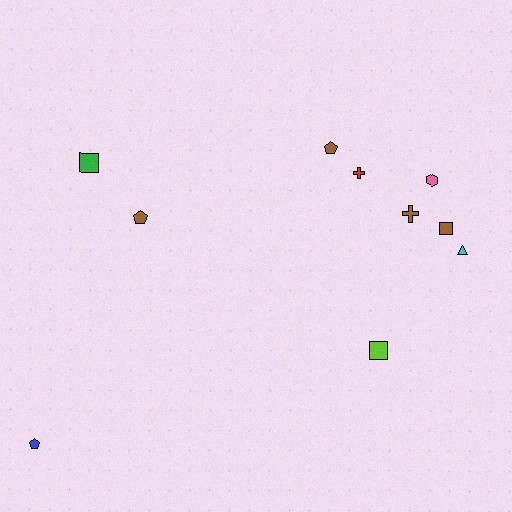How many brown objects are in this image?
There are 4 brown objects.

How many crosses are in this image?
There are 2 crosses.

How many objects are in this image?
There are 10 objects.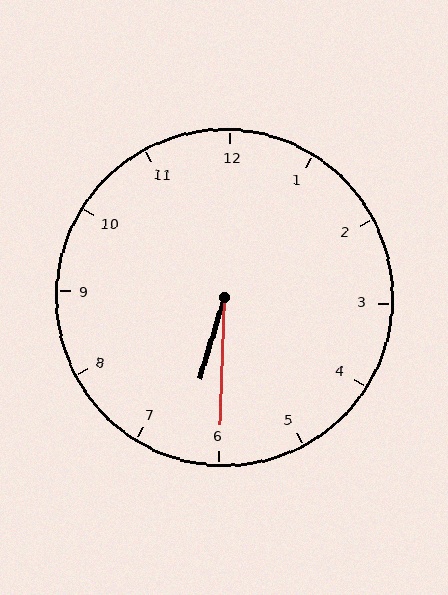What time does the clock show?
6:30.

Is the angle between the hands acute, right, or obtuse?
It is acute.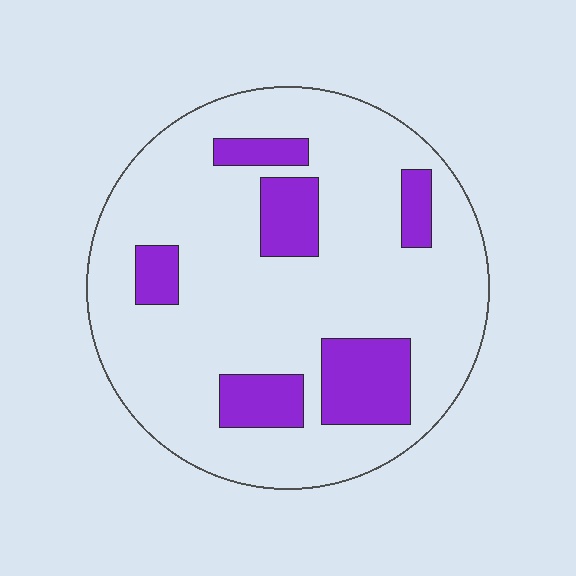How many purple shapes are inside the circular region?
6.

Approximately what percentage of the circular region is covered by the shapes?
Approximately 20%.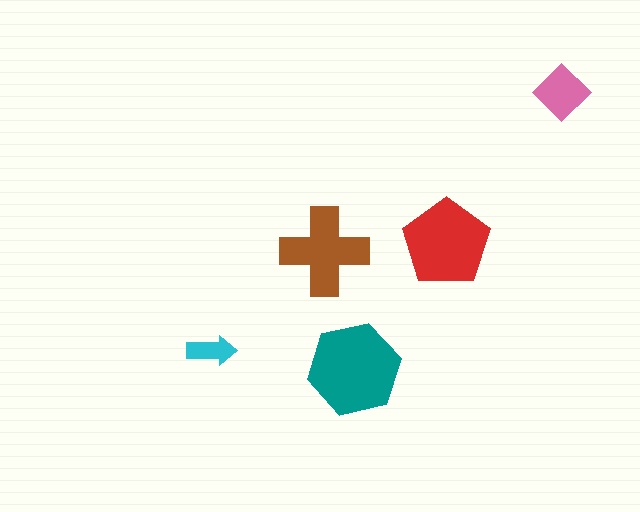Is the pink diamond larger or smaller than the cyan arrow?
Larger.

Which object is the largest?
The teal hexagon.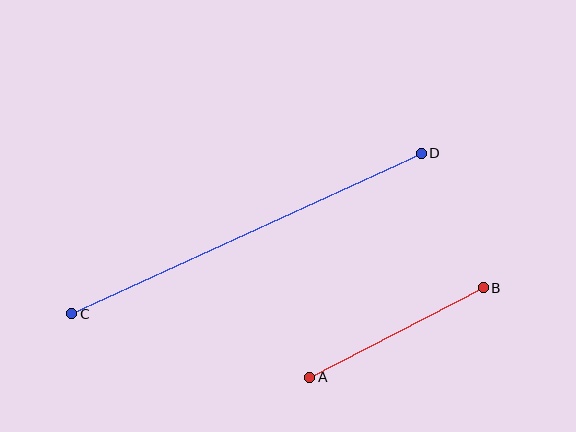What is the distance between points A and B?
The distance is approximately 195 pixels.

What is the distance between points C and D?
The distance is approximately 384 pixels.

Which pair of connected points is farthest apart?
Points C and D are farthest apart.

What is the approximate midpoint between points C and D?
The midpoint is at approximately (246, 234) pixels.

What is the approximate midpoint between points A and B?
The midpoint is at approximately (396, 333) pixels.